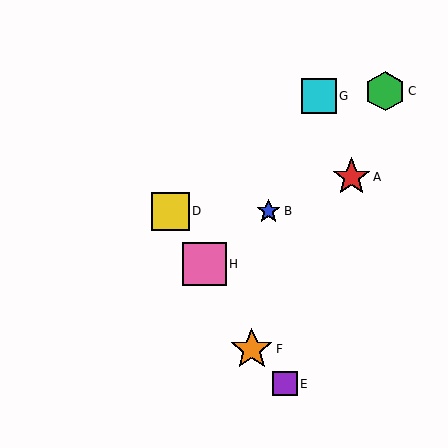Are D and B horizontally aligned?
Yes, both are at y≈211.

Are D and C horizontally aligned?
No, D is at y≈211 and C is at y≈91.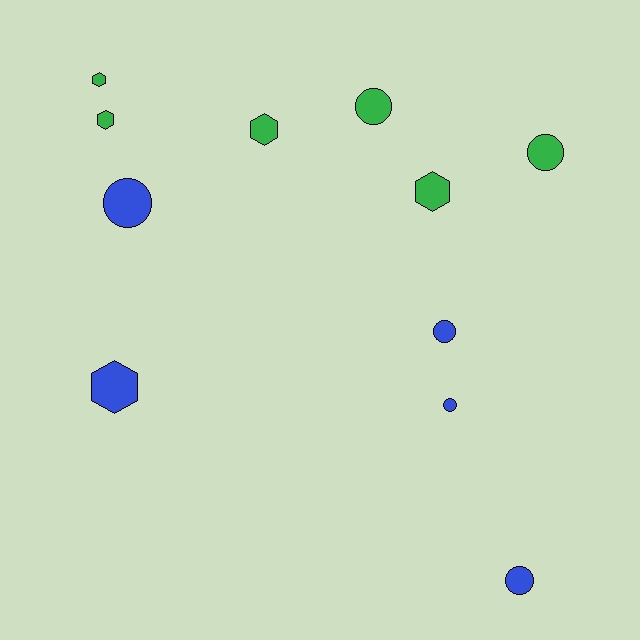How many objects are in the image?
There are 11 objects.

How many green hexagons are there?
There are 4 green hexagons.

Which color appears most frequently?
Green, with 6 objects.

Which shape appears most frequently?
Circle, with 6 objects.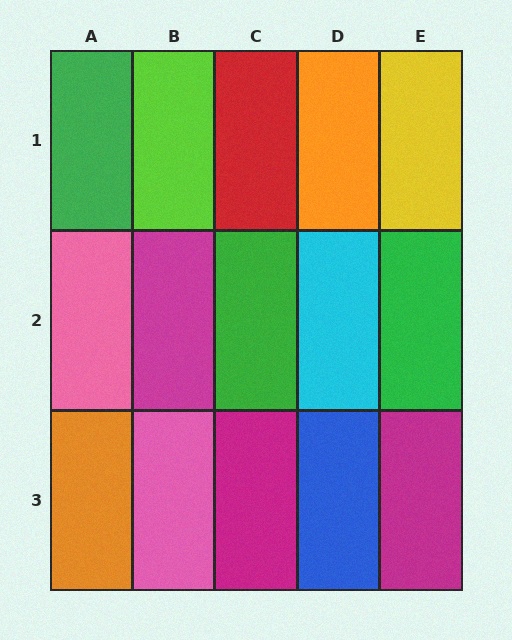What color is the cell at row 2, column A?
Pink.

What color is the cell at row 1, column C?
Red.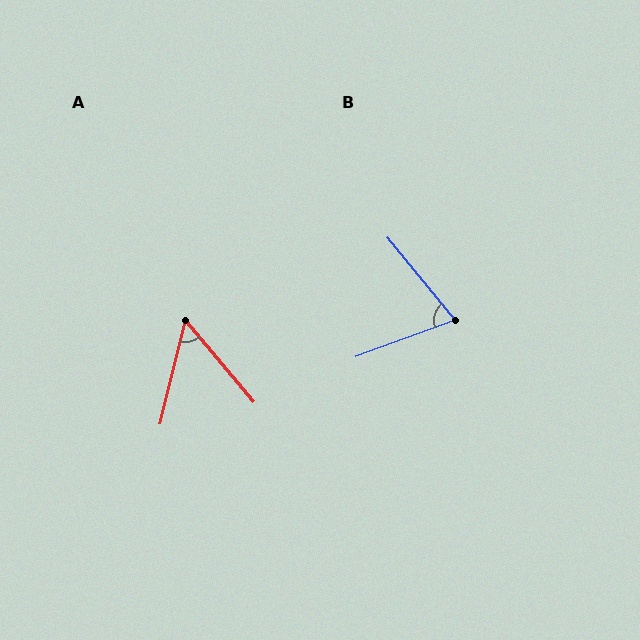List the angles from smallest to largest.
A (54°), B (71°).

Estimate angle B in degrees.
Approximately 71 degrees.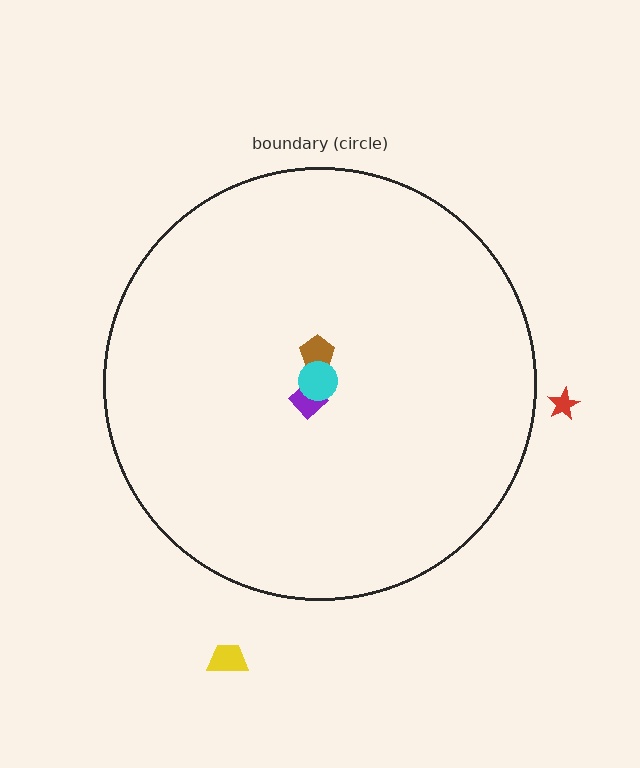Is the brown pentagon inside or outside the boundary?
Inside.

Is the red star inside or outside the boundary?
Outside.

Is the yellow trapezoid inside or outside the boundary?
Outside.